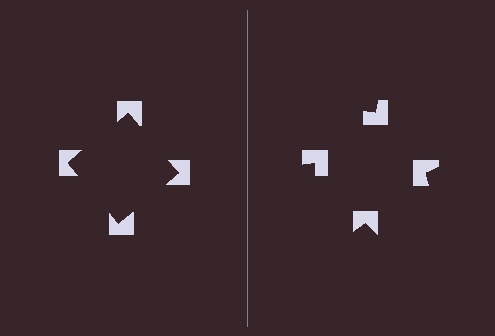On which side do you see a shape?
An illusory square appears on the left side. On the right side the wedge cuts are rotated, so no coherent shape forms.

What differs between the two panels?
The notched squares are positioned identically on both sides; only the wedge orientations differ. On the left they align to a square; on the right they are misaligned.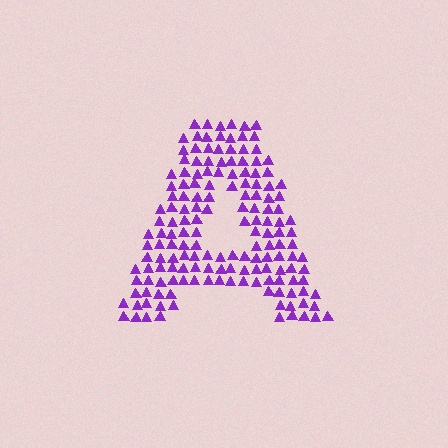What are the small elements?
The small elements are triangles.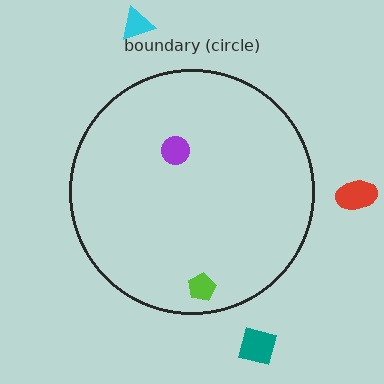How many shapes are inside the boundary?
2 inside, 3 outside.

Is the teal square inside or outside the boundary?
Outside.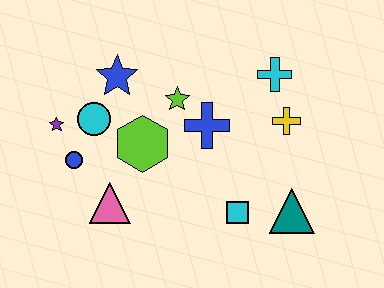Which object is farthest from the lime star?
The teal triangle is farthest from the lime star.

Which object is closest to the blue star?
The cyan circle is closest to the blue star.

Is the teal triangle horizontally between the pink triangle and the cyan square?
No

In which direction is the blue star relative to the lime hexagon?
The blue star is above the lime hexagon.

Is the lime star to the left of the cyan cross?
Yes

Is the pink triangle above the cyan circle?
No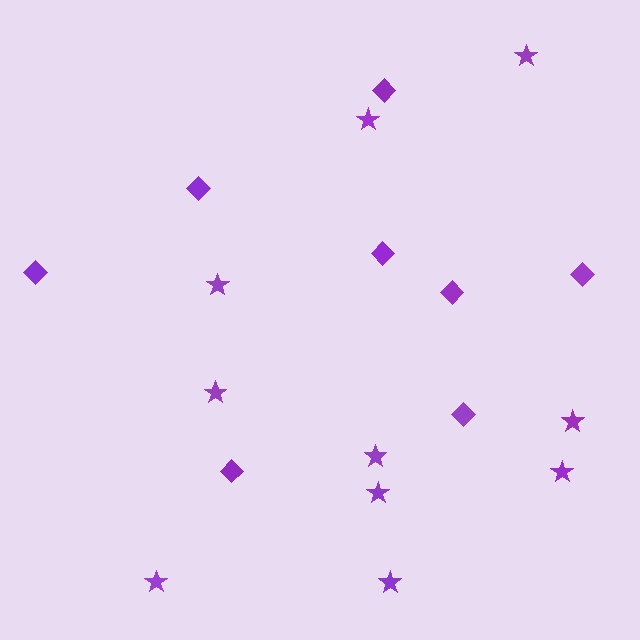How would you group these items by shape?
There are 2 groups: one group of stars (10) and one group of diamonds (8).